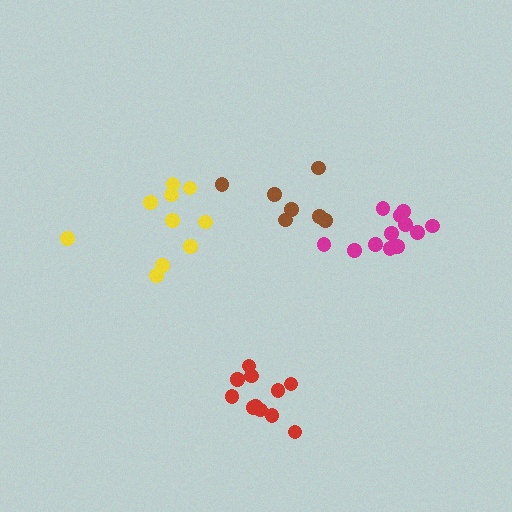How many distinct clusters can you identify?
There are 4 distinct clusters.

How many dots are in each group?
Group 1: 12 dots, Group 2: 10 dots, Group 3: 7 dots, Group 4: 11 dots (40 total).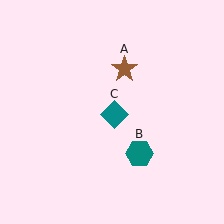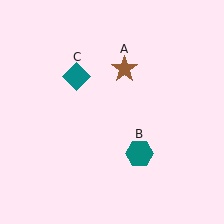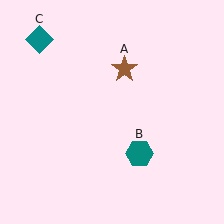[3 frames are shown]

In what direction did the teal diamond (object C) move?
The teal diamond (object C) moved up and to the left.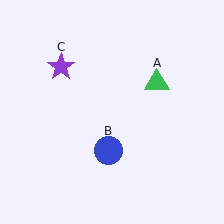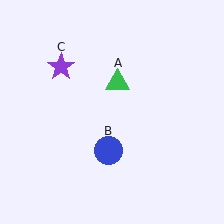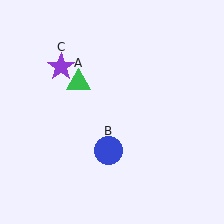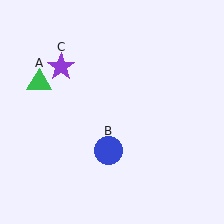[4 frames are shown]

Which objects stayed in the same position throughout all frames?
Blue circle (object B) and purple star (object C) remained stationary.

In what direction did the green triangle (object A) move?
The green triangle (object A) moved left.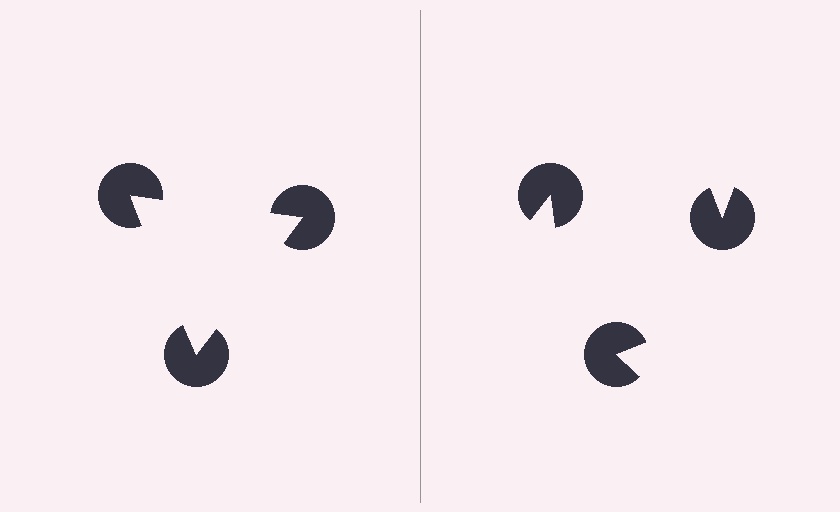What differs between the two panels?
The pac-man discs are positioned identically on both sides; only the wedge orientations differ. On the left they align to a triangle; on the right they are misaligned.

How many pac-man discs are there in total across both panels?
6 — 3 on each side.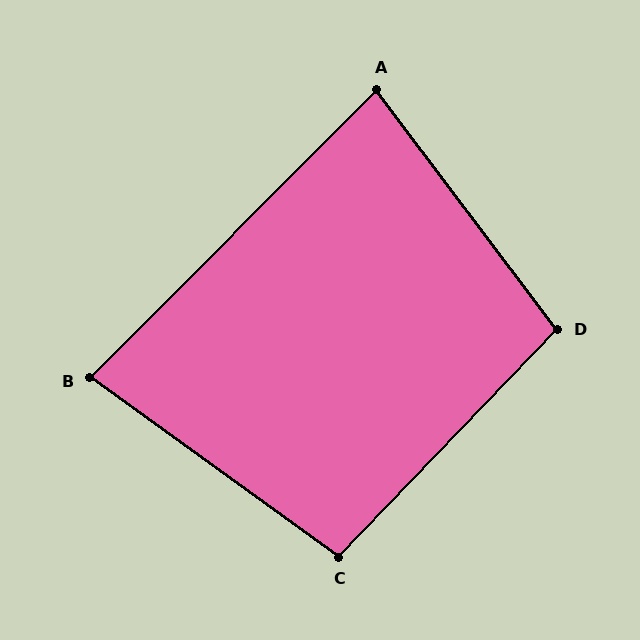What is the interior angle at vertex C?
Approximately 98 degrees (obtuse).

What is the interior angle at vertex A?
Approximately 82 degrees (acute).